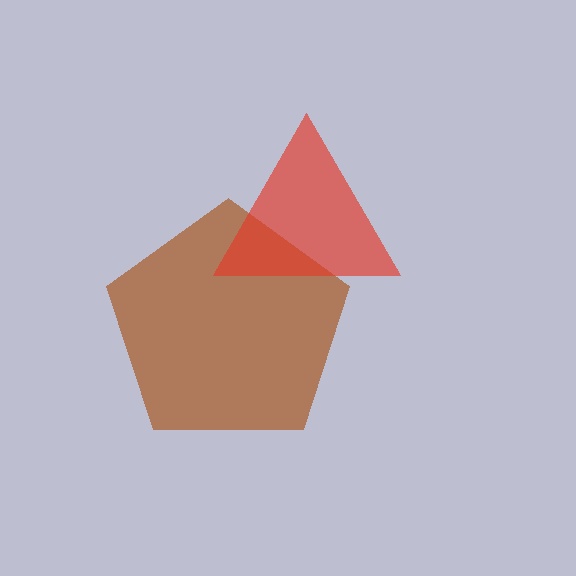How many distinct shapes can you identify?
There are 2 distinct shapes: a brown pentagon, a red triangle.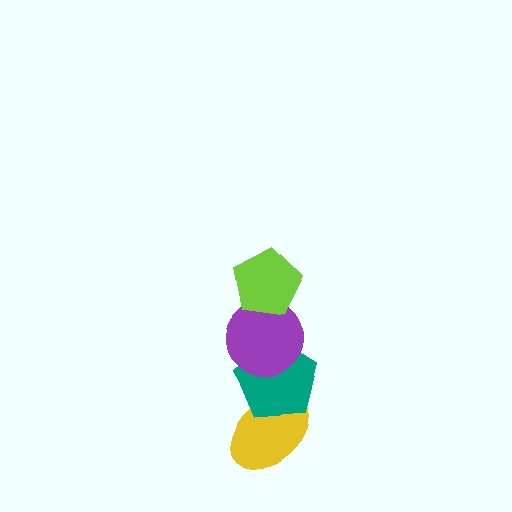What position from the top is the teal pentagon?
The teal pentagon is 3rd from the top.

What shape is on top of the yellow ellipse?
The teal pentagon is on top of the yellow ellipse.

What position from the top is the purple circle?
The purple circle is 2nd from the top.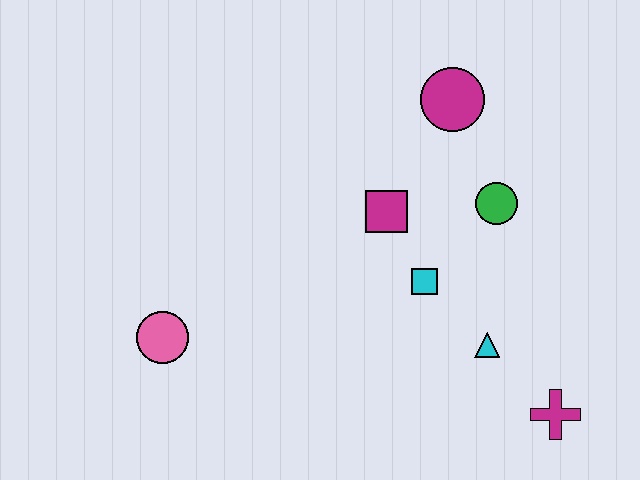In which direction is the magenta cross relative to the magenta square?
The magenta cross is below the magenta square.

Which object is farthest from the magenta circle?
The pink circle is farthest from the magenta circle.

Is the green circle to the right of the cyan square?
Yes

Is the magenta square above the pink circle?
Yes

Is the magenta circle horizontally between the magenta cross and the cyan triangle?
No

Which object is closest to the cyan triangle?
The cyan square is closest to the cyan triangle.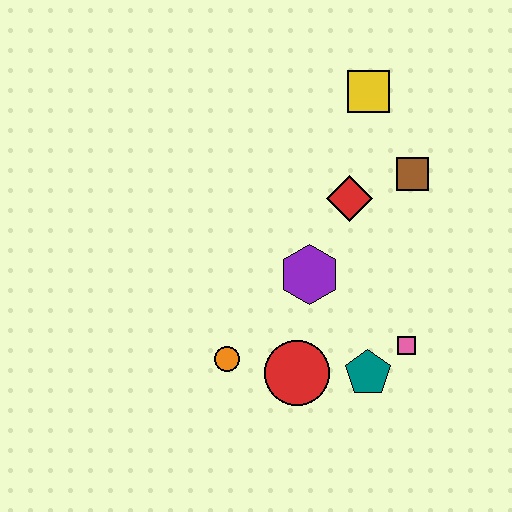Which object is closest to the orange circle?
The red circle is closest to the orange circle.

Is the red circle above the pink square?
No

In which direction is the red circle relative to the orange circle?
The red circle is to the right of the orange circle.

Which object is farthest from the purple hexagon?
The yellow square is farthest from the purple hexagon.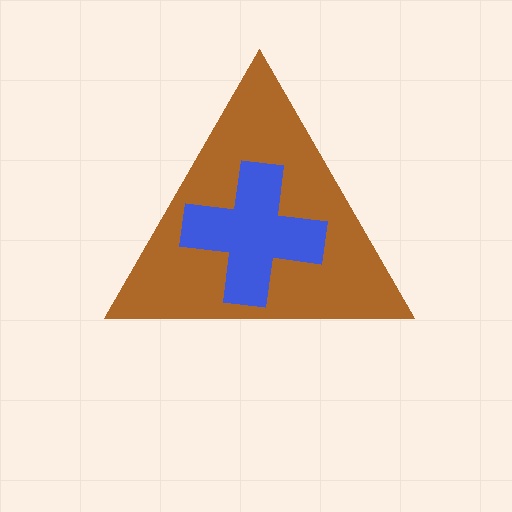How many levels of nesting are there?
2.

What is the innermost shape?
The blue cross.